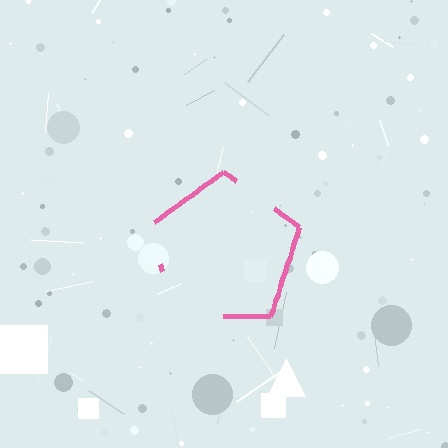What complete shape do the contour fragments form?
The contour fragments form a pentagon.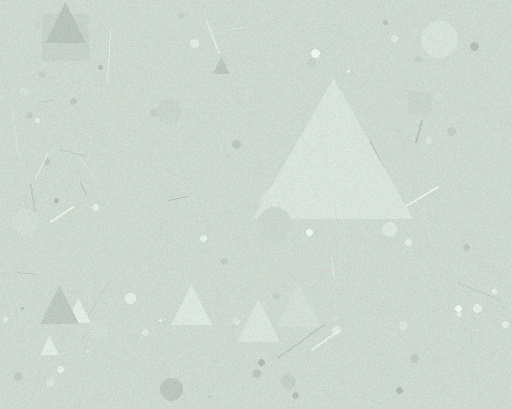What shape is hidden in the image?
A triangle is hidden in the image.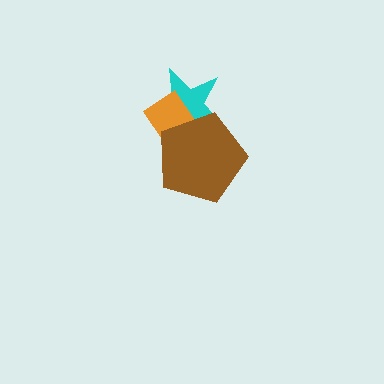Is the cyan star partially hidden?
Yes, it is partially covered by another shape.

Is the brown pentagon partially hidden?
No, no other shape covers it.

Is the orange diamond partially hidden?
Yes, it is partially covered by another shape.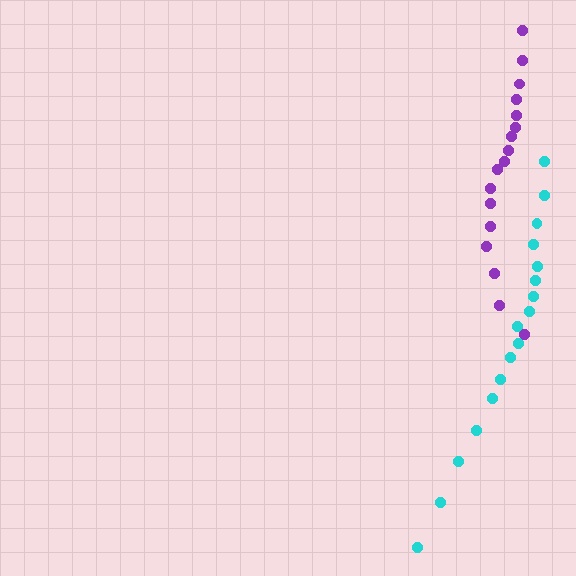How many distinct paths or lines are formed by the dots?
There are 2 distinct paths.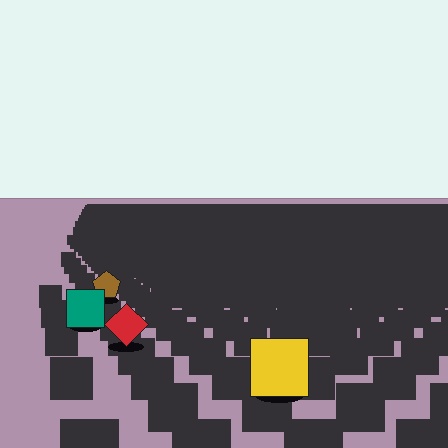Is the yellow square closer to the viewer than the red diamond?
Yes. The yellow square is closer — you can tell from the texture gradient: the ground texture is coarser near it.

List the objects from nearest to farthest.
From nearest to farthest: the yellow square, the red diamond, the teal square, the brown pentagon.